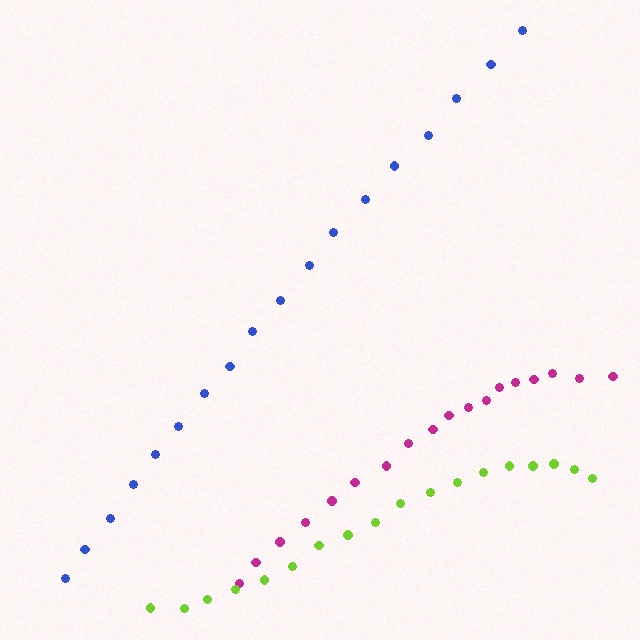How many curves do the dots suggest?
There are 3 distinct paths.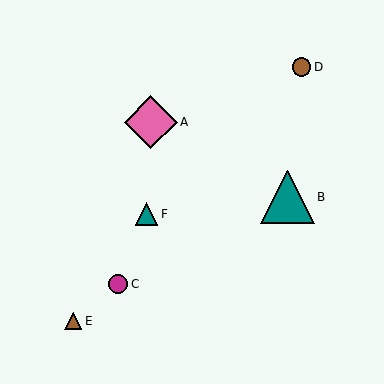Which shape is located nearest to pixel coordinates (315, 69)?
The brown circle (labeled D) at (302, 67) is nearest to that location.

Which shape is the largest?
The teal triangle (labeled B) is the largest.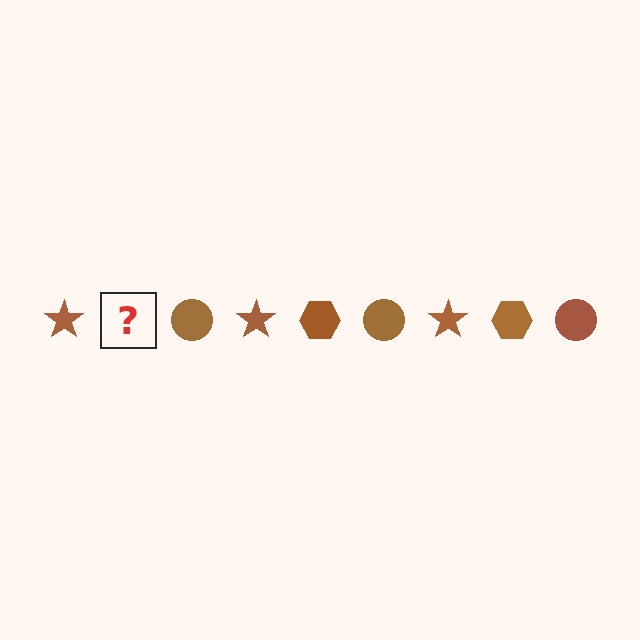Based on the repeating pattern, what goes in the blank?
The blank should be a brown hexagon.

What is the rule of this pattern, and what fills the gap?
The rule is that the pattern cycles through star, hexagon, circle shapes in brown. The gap should be filled with a brown hexagon.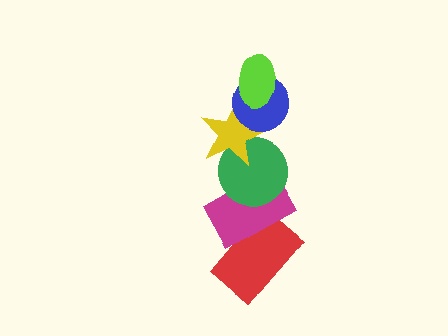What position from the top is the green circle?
The green circle is 4th from the top.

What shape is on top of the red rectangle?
The magenta rectangle is on top of the red rectangle.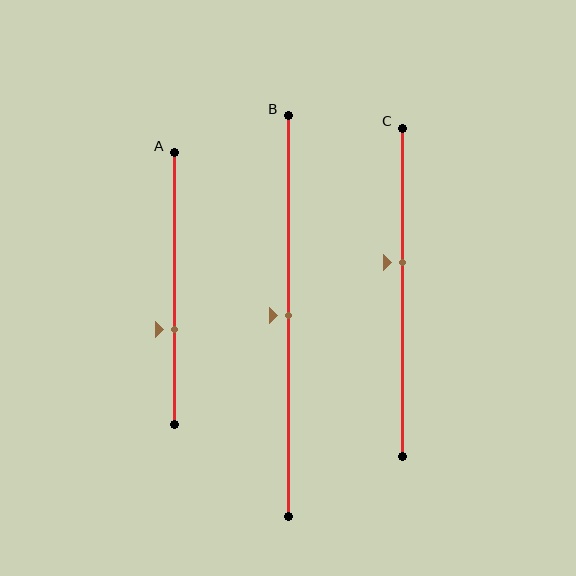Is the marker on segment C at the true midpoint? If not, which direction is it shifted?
No, the marker on segment C is shifted upward by about 9% of the segment length.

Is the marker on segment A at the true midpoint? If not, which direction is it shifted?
No, the marker on segment A is shifted downward by about 15% of the segment length.